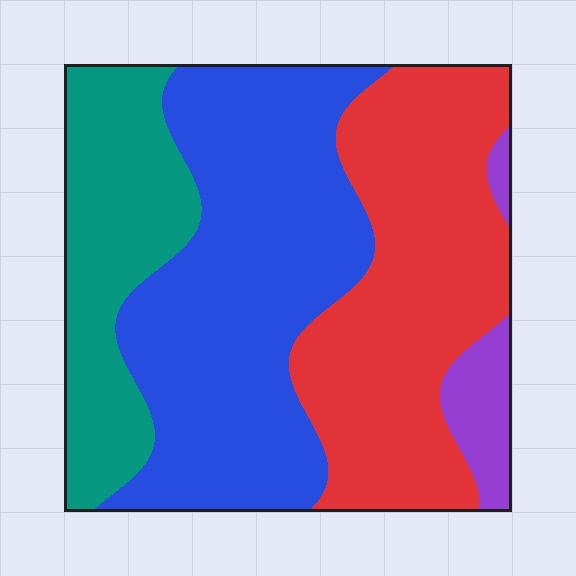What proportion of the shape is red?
Red takes up about one third (1/3) of the shape.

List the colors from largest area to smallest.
From largest to smallest: blue, red, teal, purple.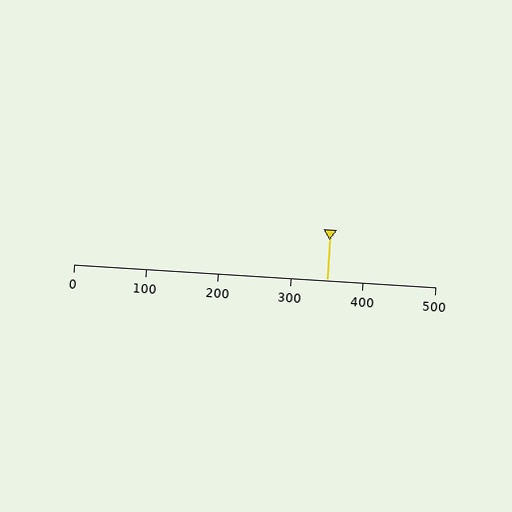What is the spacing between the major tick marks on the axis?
The major ticks are spaced 100 apart.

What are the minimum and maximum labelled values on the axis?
The axis runs from 0 to 500.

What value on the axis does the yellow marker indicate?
The marker indicates approximately 350.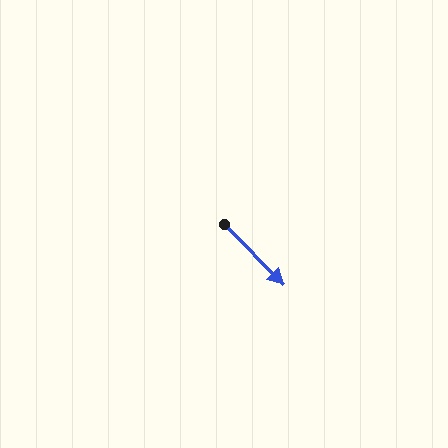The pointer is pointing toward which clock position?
Roughly 5 o'clock.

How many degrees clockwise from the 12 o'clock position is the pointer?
Approximately 135 degrees.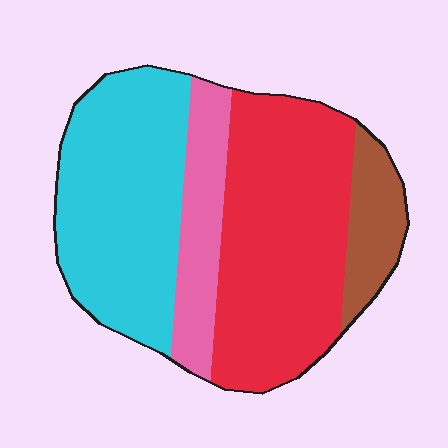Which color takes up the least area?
Brown, at roughly 10%.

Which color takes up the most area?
Red, at roughly 40%.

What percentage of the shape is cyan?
Cyan covers 35% of the shape.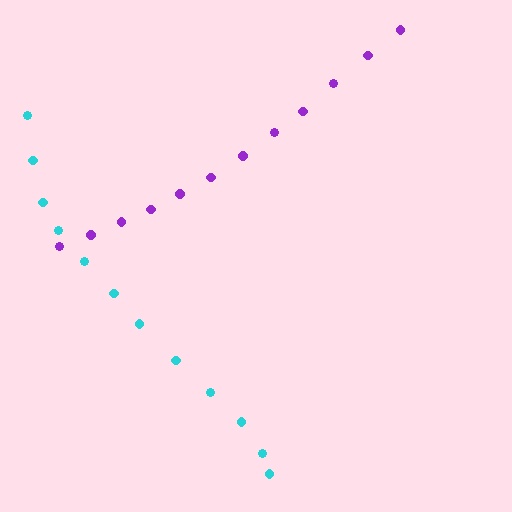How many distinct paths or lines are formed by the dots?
There are 2 distinct paths.